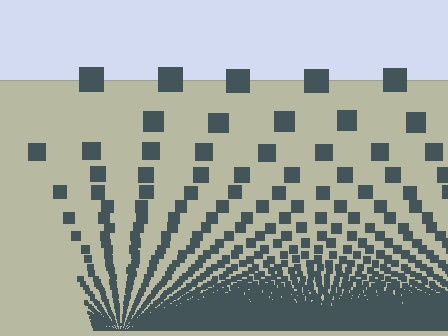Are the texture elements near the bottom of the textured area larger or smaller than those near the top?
Smaller. The gradient is inverted — elements near the bottom are smaller and denser.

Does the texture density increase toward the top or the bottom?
Density increases toward the bottom.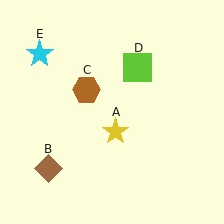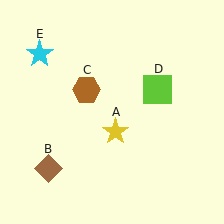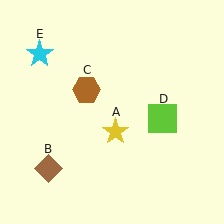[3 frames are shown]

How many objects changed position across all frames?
1 object changed position: lime square (object D).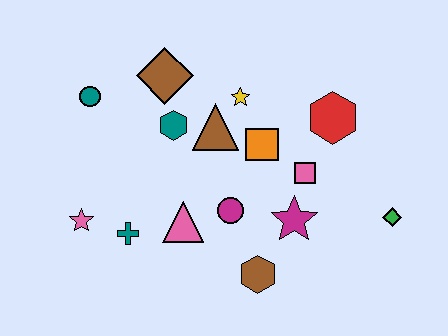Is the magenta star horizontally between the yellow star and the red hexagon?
Yes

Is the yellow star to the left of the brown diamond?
No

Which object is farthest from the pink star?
The green diamond is farthest from the pink star.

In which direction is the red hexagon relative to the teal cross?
The red hexagon is to the right of the teal cross.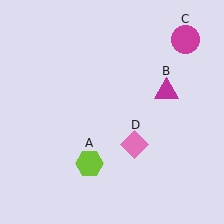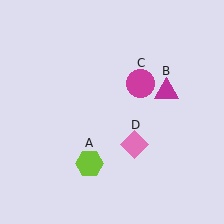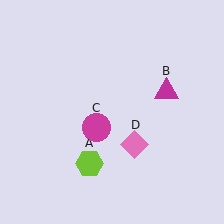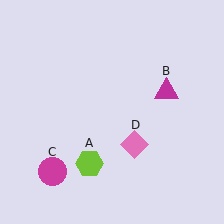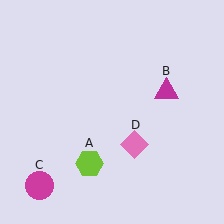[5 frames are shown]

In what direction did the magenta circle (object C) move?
The magenta circle (object C) moved down and to the left.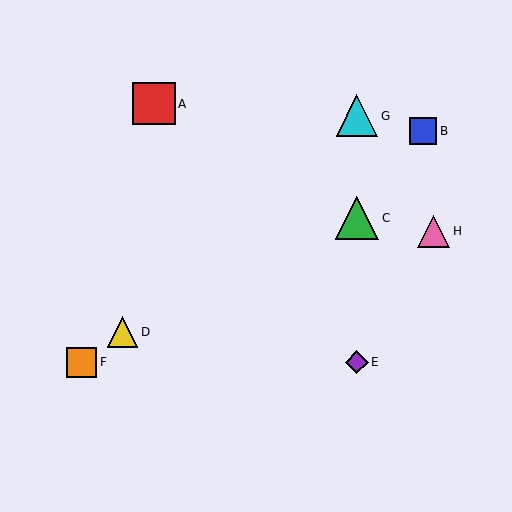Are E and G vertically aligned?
Yes, both are at x≈357.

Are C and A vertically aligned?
No, C is at x≈357 and A is at x≈154.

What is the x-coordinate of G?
Object G is at x≈357.